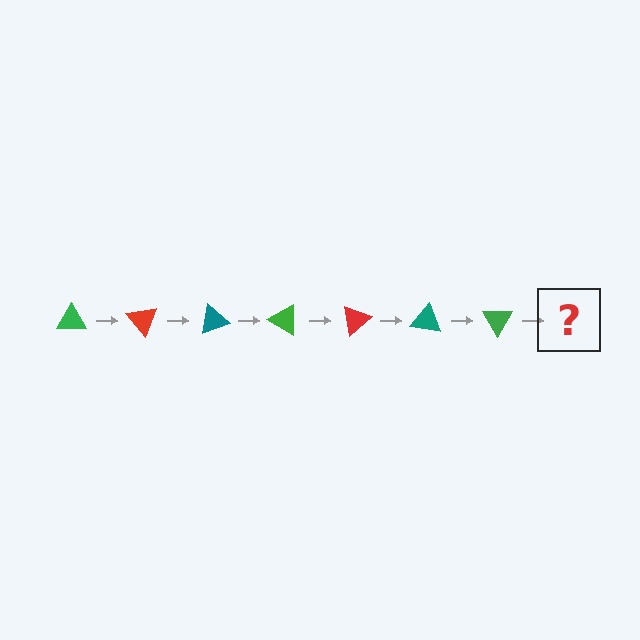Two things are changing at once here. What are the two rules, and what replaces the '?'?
The two rules are that it rotates 50 degrees each step and the color cycles through green, red, and teal. The '?' should be a red triangle, rotated 350 degrees from the start.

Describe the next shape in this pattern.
It should be a red triangle, rotated 350 degrees from the start.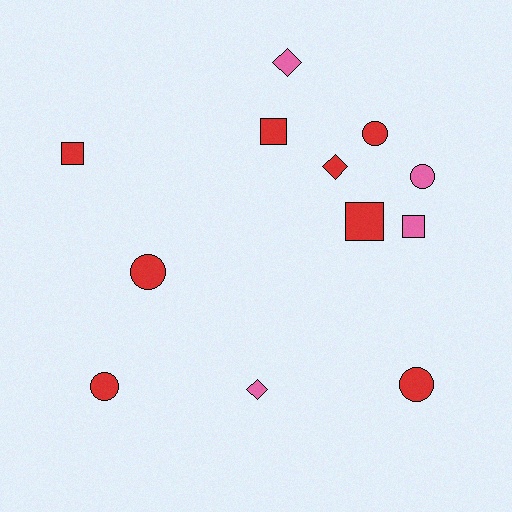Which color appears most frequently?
Red, with 8 objects.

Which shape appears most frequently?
Circle, with 5 objects.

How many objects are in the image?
There are 12 objects.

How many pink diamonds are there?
There are 2 pink diamonds.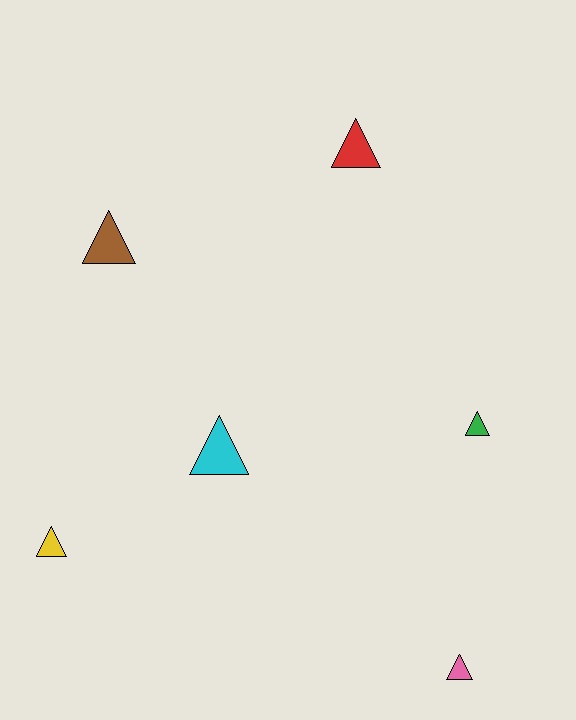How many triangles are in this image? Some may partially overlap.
There are 6 triangles.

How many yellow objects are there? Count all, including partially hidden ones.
There is 1 yellow object.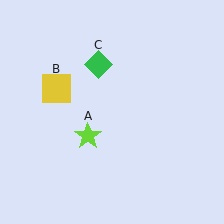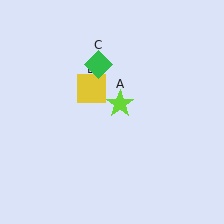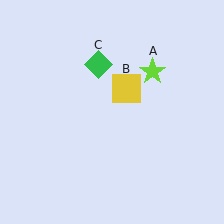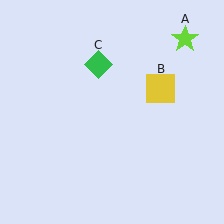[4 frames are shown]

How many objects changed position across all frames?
2 objects changed position: lime star (object A), yellow square (object B).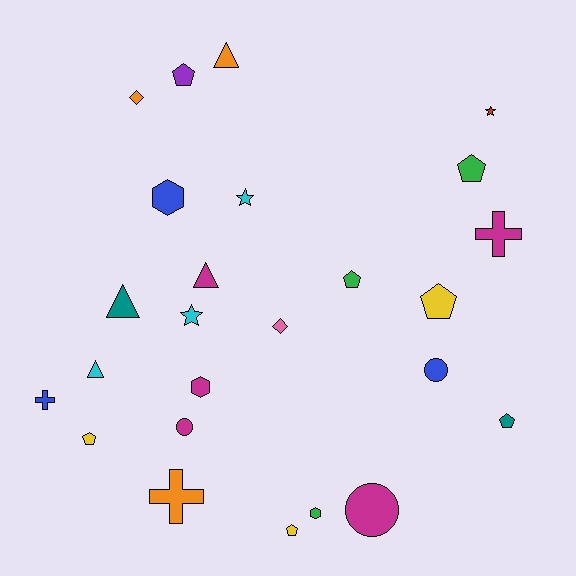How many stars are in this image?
There are 3 stars.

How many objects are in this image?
There are 25 objects.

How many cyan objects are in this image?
There are 3 cyan objects.